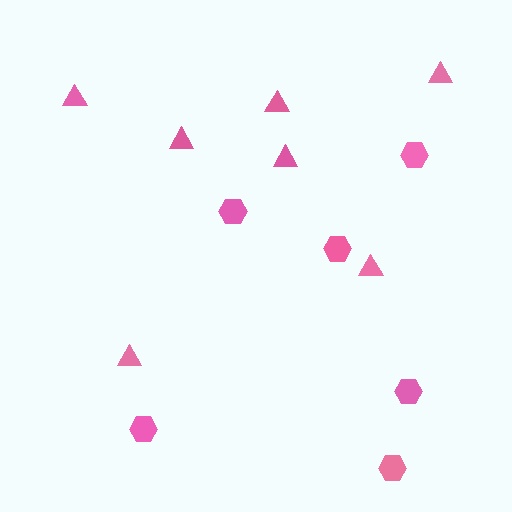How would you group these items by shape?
There are 2 groups: one group of triangles (7) and one group of hexagons (6).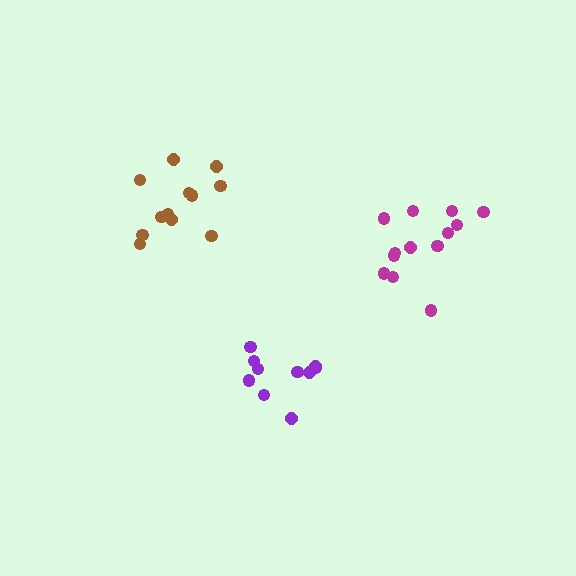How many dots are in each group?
Group 1: 10 dots, Group 2: 13 dots, Group 3: 12 dots (35 total).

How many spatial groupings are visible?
There are 3 spatial groupings.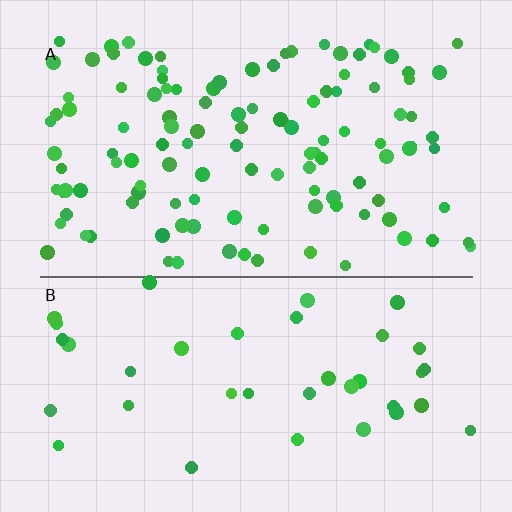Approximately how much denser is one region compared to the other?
Approximately 3.1× — region A over region B.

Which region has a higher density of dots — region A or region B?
A (the top).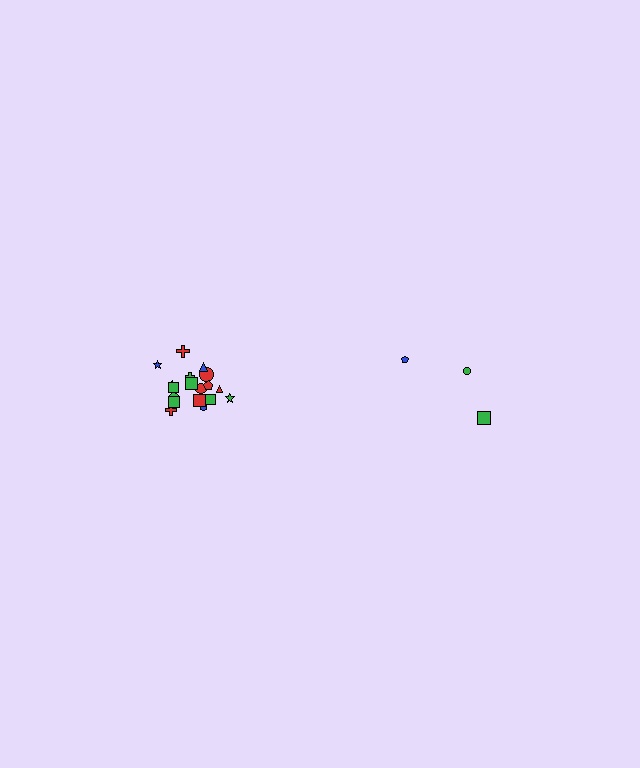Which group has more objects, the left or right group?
The left group.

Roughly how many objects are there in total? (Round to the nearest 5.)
Roughly 20 objects in total.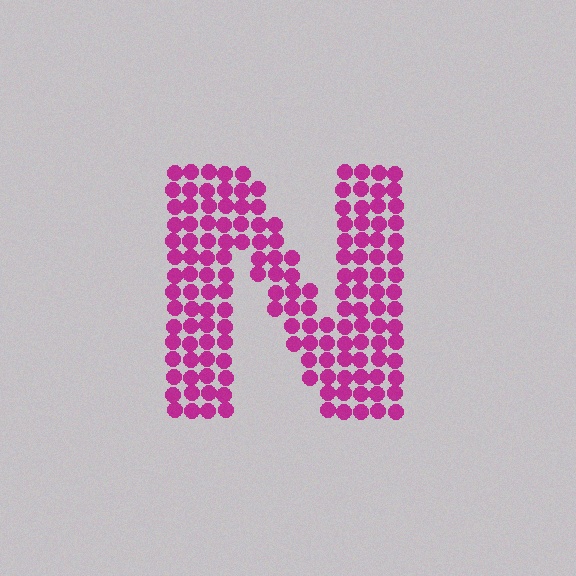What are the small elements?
The small elements are circles.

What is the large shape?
The large shape is the letter N.